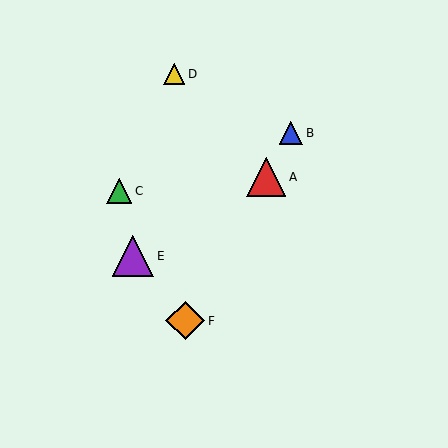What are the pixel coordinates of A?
Object A is at (266, 177).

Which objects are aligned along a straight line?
Objects A, B, F are aligned along a straight line.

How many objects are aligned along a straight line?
3 objects (A, B, F) are aligned along a straight line.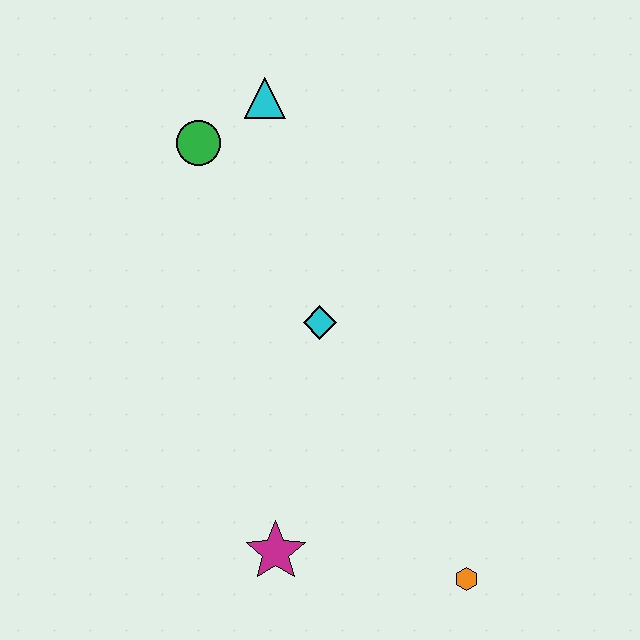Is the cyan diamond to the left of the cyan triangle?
No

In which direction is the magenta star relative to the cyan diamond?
The magenta star is below the cyan diamond.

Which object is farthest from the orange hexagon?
The cyan triangle is farthest from the orange hexagon.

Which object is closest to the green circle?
The cyan triangle is closest to the green circle.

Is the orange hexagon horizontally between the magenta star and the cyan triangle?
No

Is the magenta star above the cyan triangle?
No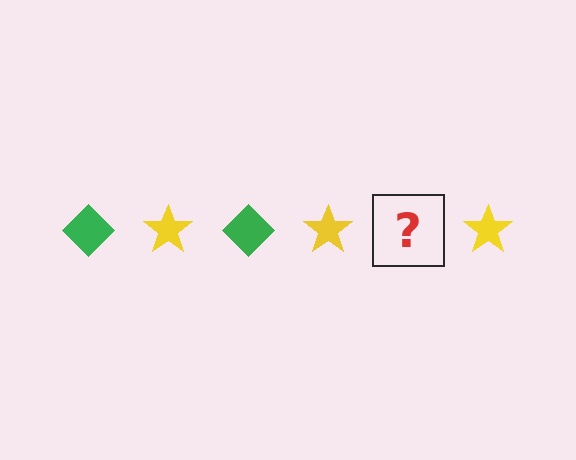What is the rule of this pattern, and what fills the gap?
The rule is that the pattern alternates between green diamond and yellow star. The gap should be filled with a green diamond.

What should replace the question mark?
The question mark should be replaced with a green diamond.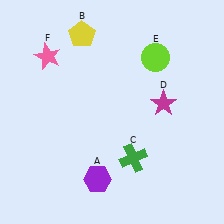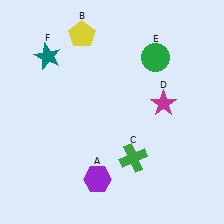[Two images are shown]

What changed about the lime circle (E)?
In Image 1, E is lime. In Image 2, it changed to green.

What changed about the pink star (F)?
In Image 1, F is pink. In Image 2, it changed to teal.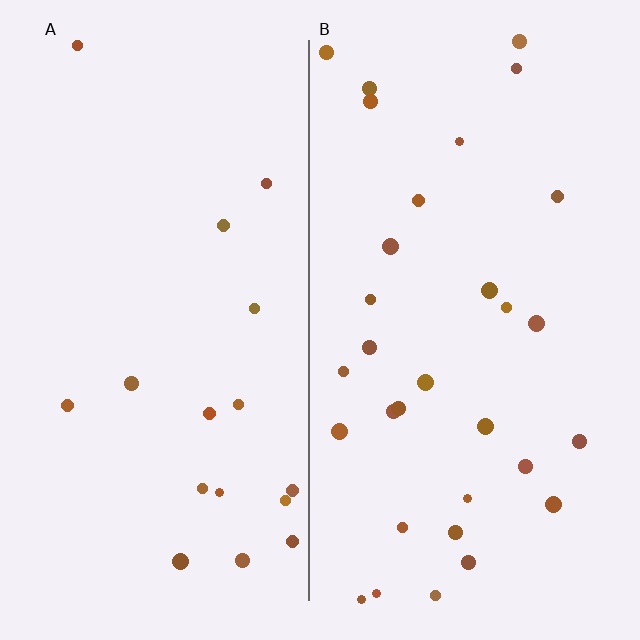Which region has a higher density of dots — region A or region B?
B (the right).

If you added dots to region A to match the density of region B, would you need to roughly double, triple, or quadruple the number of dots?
Approximately double.